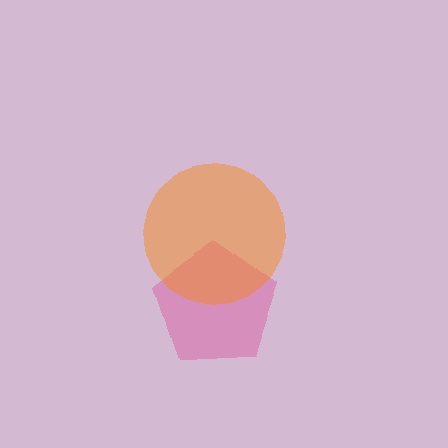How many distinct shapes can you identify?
There are 2 distinct shapes: a pink pentagon, an orange circle.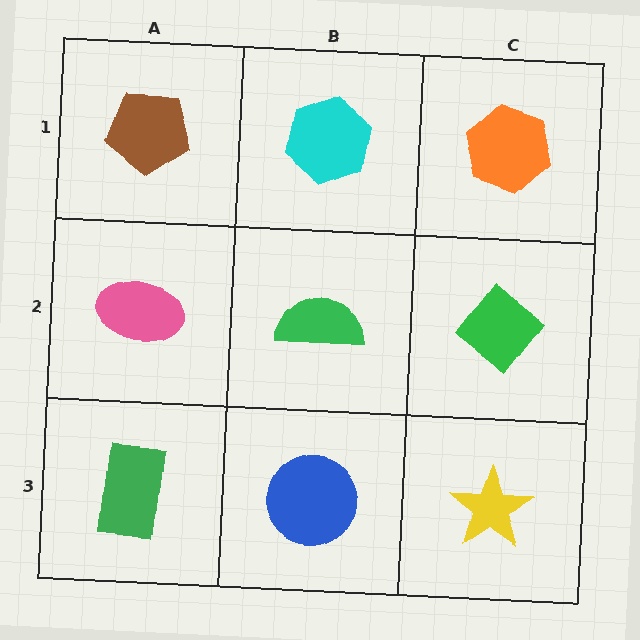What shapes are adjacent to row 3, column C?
A green diamond (row 2, column C), a blue circle (row 3, column B).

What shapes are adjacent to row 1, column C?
A green diamond (row 2, column C), a cyan hexagon (row 1, column B).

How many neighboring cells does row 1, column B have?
3.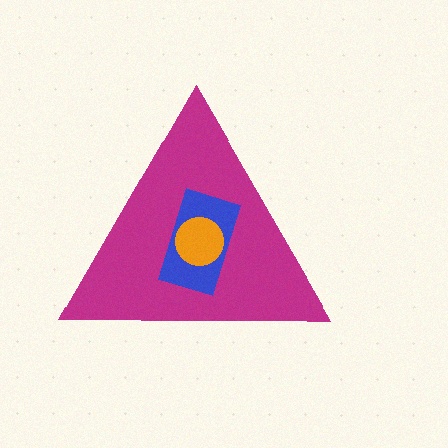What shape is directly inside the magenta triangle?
The blue rectangle.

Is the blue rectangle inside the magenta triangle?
Yes.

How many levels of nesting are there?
3.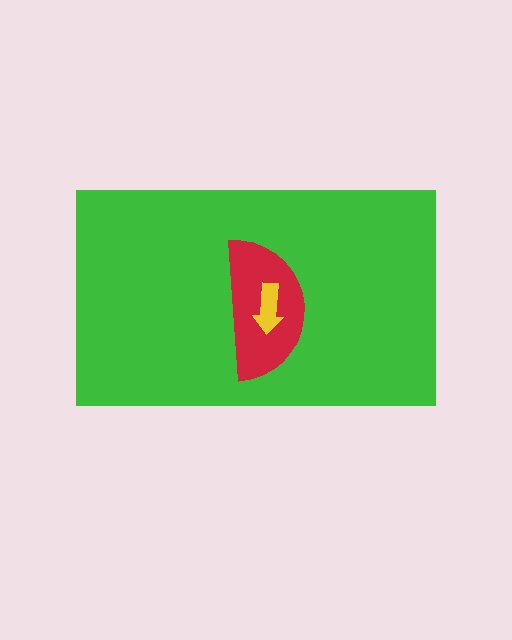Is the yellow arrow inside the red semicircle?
Yes.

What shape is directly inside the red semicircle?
The yellow arrow.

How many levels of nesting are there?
3.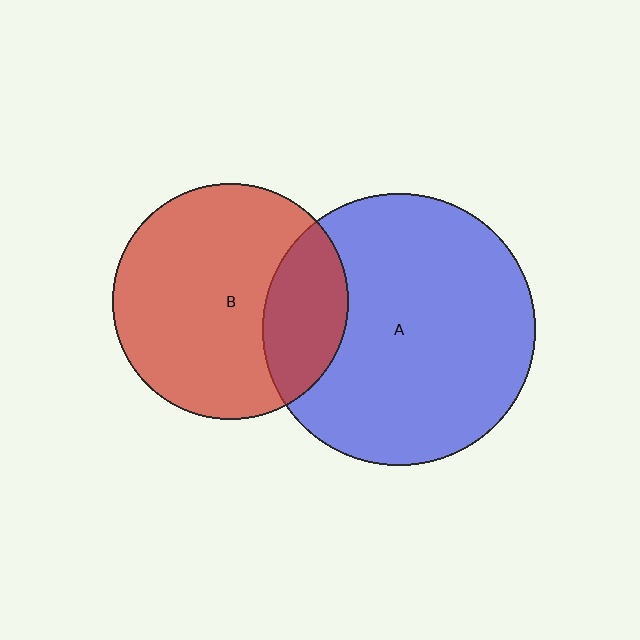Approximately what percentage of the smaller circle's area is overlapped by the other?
Approximately 25%.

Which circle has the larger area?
Circle A (blue).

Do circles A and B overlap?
Yes.